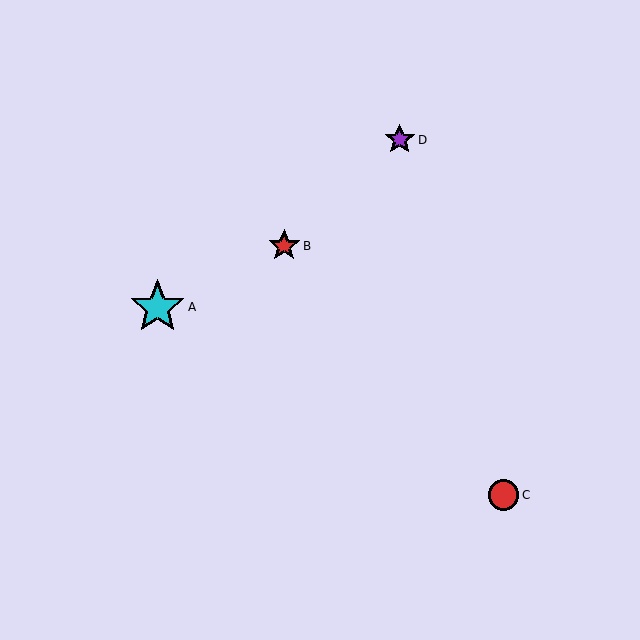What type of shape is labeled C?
Shape C is a red circle.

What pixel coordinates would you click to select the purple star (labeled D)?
Click at (400, 140) to select the purple star D.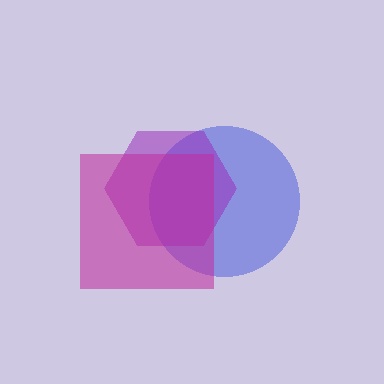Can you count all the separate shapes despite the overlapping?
Yes, there are 3 separate shapes.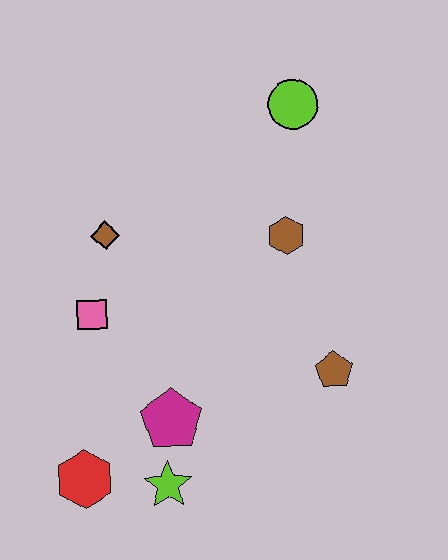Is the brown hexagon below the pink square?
No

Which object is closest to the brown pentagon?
The brown hexagon is closest to the brown pentagon.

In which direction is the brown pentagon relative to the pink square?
The brown pentagon is to the right of the pink square.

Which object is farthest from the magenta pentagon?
The lime circle is farthest from the magenta pentagon.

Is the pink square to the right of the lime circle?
No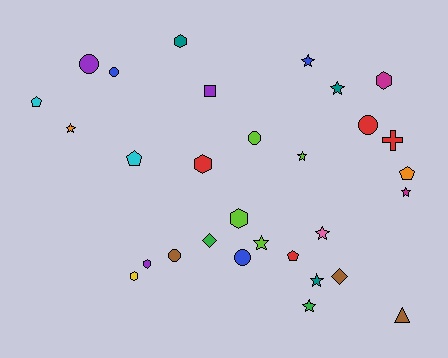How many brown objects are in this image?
There are 3 brown objects.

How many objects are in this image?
There are 30 objects.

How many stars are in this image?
There are 9 stars.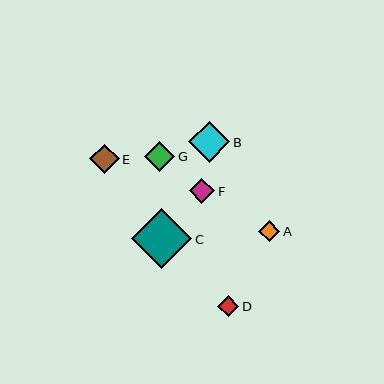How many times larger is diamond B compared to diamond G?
Diamond B is approximately 1.4 times the size of diamond G.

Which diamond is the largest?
Diamond C is the largest with a size of approximately 60 pixels.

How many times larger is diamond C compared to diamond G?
Diamond C is approximately 2.0 times the size of diamond G.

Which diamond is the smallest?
Diamond A is the smallest with a size of approximately 21 pixels.